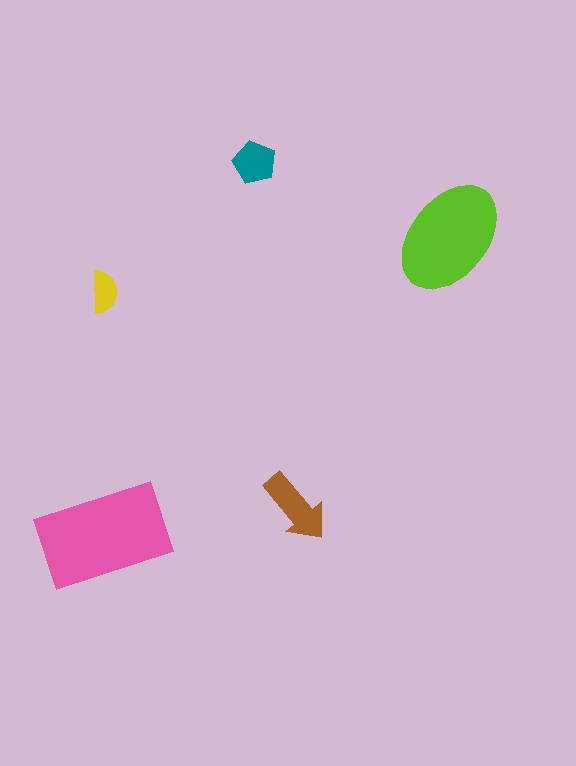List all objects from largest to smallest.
The pink rectangle, the lime ellipse, the brown arrow, the teal pentagon, the yellow semicircle.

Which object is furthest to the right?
The lime ellipse is rightmost.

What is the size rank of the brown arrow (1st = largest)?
3rd.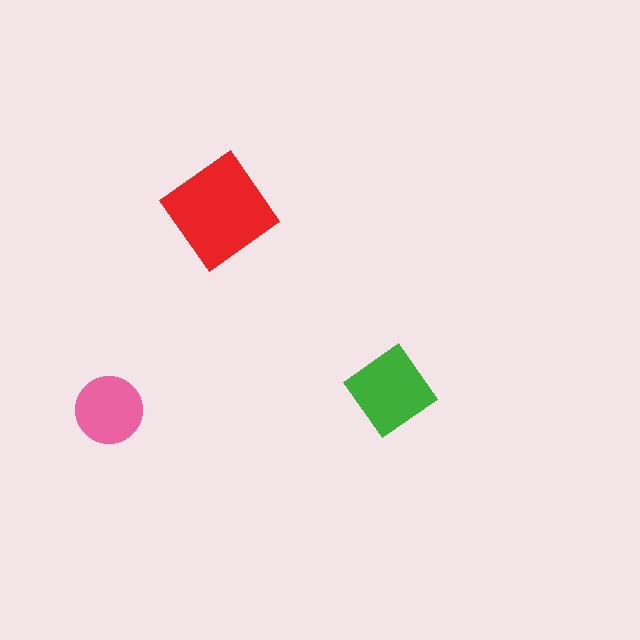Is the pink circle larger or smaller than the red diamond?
Smaller.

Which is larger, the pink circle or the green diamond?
The green diamond.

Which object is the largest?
The red diamond.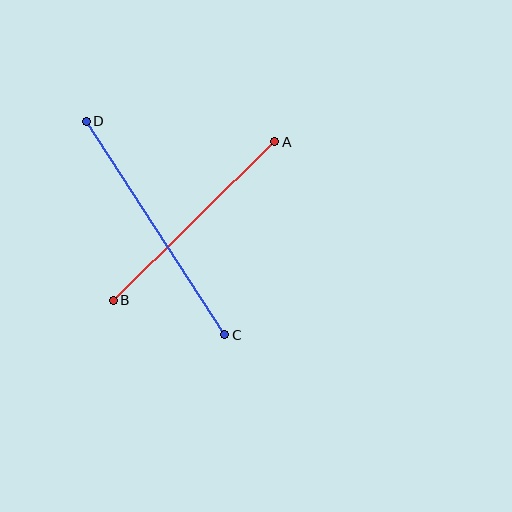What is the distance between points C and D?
The distance is approximately 255 pixels.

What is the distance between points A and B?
The distance is approximately 226 pixels.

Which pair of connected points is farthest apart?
Points C and D are farthest apart.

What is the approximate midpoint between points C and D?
The midpoint is at approximately (155, 228) pixels.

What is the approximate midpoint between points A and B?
The midpoint is at approximately (194, 221) pixels.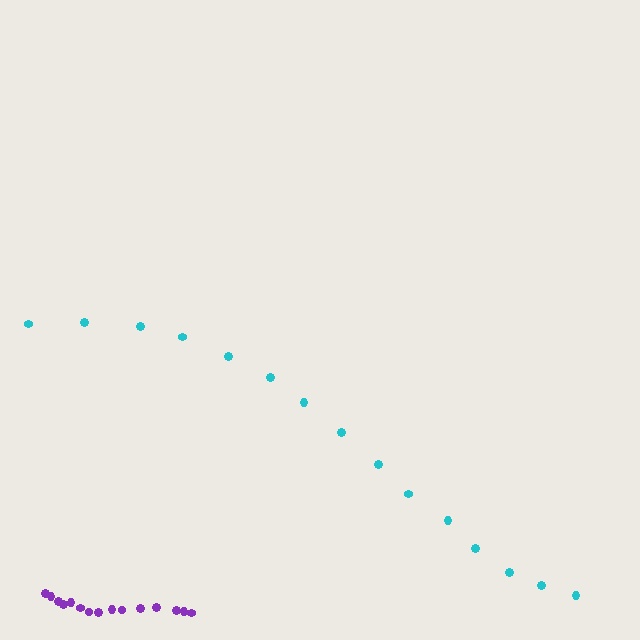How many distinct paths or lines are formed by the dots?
There are 2 distinct paths.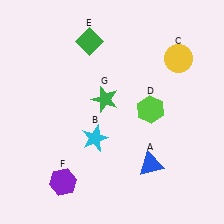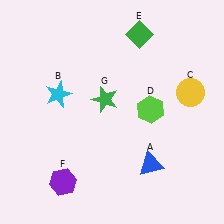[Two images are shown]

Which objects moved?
The objects that moved are: the cyan star (B), the yellow circle (C), the green diamond (E).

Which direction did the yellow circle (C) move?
The yellow circle (C) moved down.